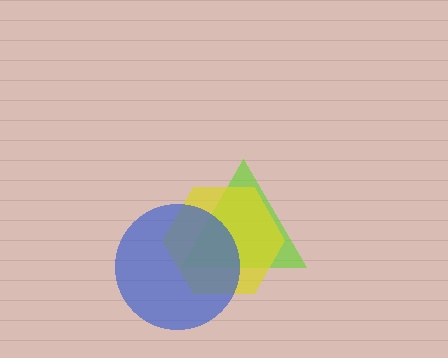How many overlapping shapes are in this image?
There are 3 overlapping shapes in the image.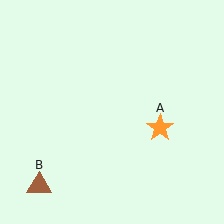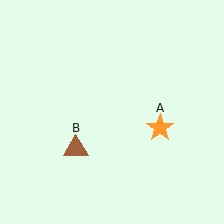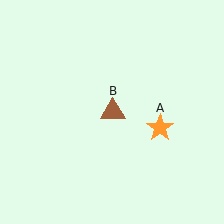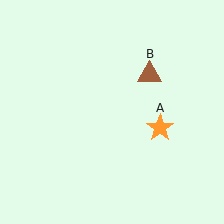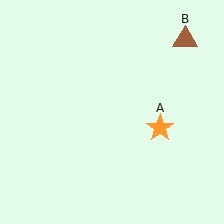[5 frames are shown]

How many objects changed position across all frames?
1 object changed position: brown triangle (object B).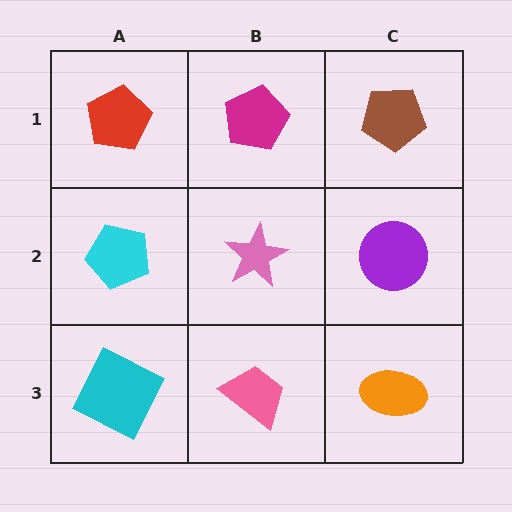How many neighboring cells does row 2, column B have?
4.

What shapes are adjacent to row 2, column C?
A brown pentagon (row 1, column C), an orange ellipse (row 3, column C), a pink star (row 2, column B).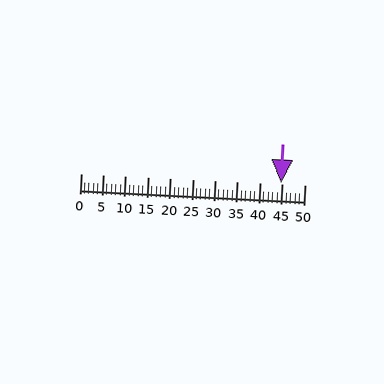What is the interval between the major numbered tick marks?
The major tick marks are spaced 5 units apart.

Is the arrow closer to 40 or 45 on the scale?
The arrow is closer to 45.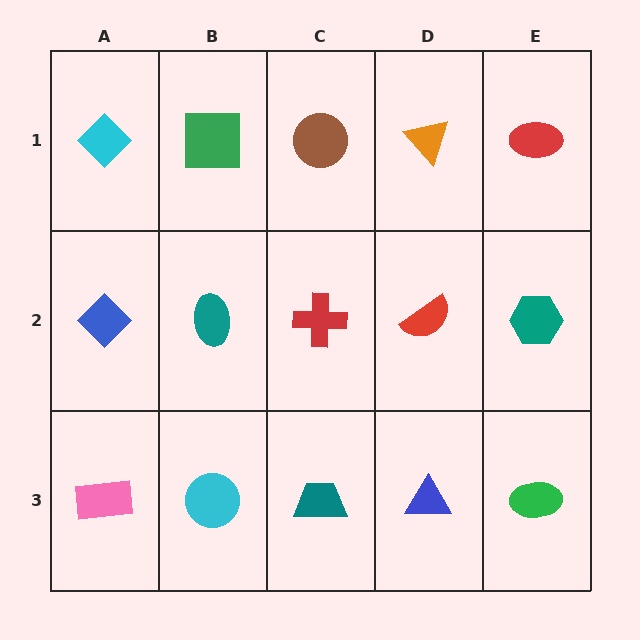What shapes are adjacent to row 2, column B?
A green square (row 1, column B), a cyan circle (row 3, column B), a blue diamond (row 2, column A), a red cross (row 2, column C).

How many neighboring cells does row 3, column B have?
3.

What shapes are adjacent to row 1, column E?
A teal hexagon (row 2, column E), an orange triangle (row 1, column D).